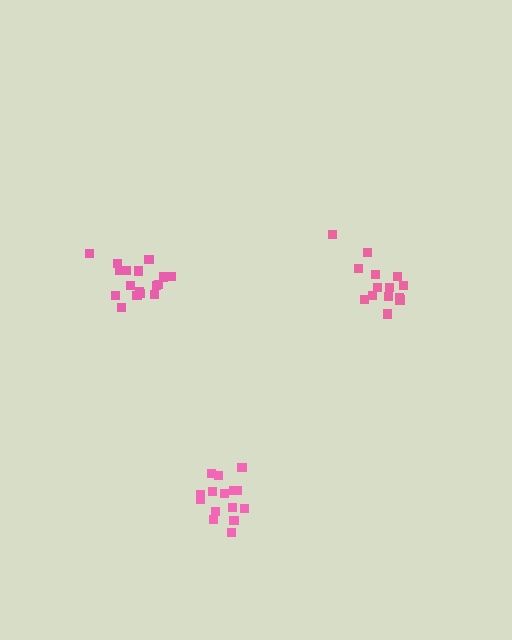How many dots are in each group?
Group 1: 18 dots, Group 2: 15 dots, Group 3: 14 dots (47 total).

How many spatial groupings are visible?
There are 3 spatial groupings.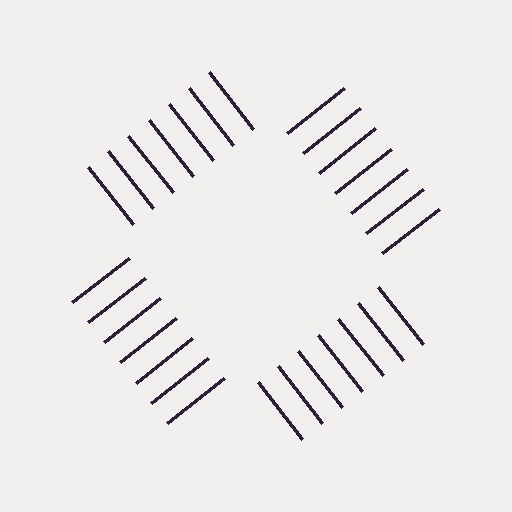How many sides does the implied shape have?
4 sides — the line-ends trace a square.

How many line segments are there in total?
28 — 7 along each of the 4 edges.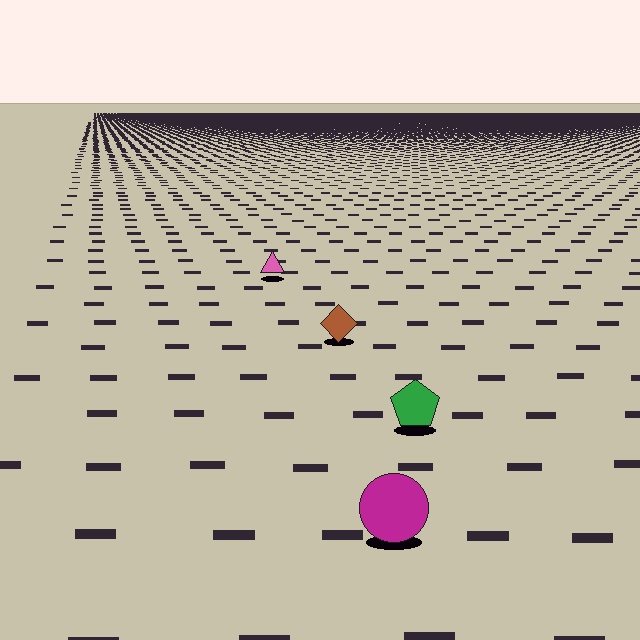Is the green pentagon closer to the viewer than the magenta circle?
No. The magenta circle is closer — you can tell from the texture gradient: the ground texture is coarser near it.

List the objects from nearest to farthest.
From nearest to farthest: the magenta circle, the green pentagon, the brown diamond, the pink triangle.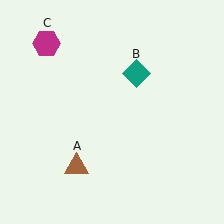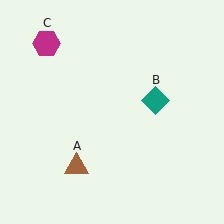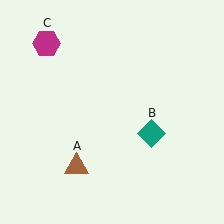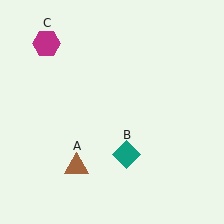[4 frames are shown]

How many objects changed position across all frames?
1 object changed position: teal diamond (object B).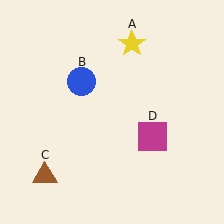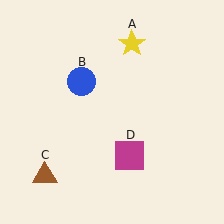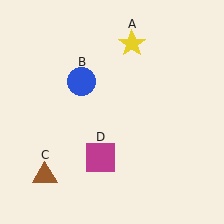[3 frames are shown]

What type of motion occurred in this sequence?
The magenta square (object D) rotated clockwise around the center of the scene.